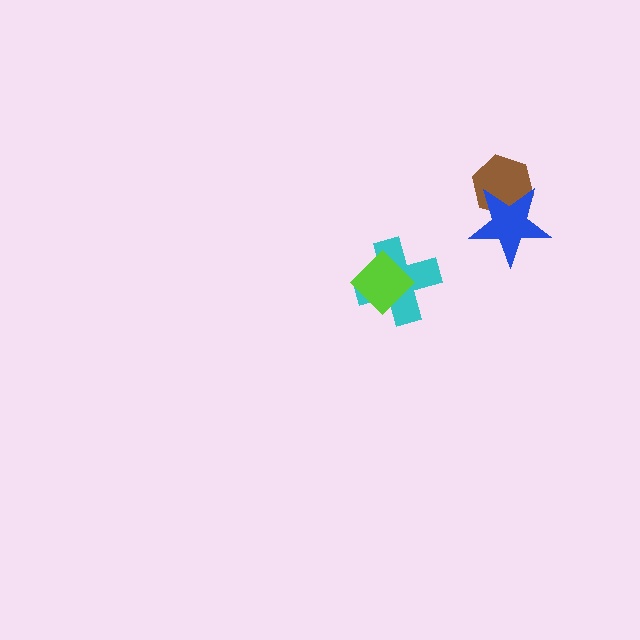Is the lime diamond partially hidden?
No, no other shape covers it.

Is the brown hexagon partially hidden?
Yes, it is partially covered by another shape.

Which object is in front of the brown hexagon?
The blue star is in front of the brown hexagon.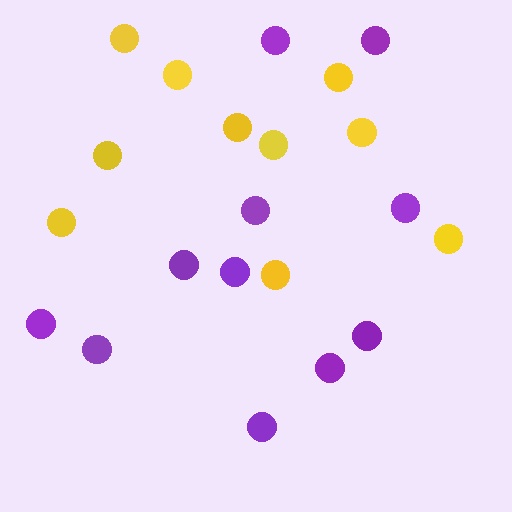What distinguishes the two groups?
There are 2 groups: one group of yellow circles (10) and one group of purple circles (11).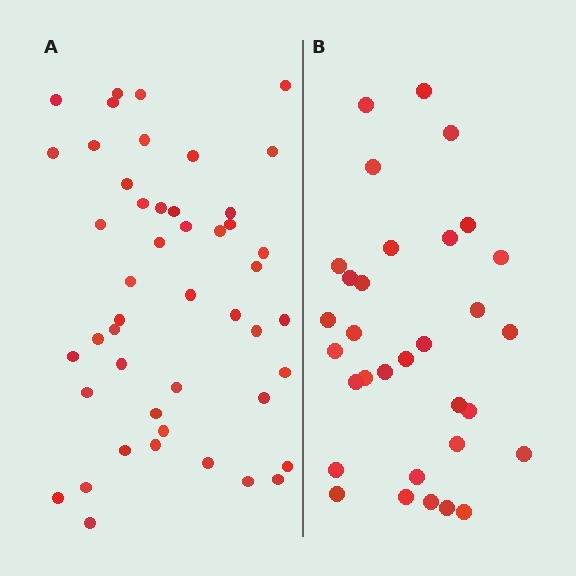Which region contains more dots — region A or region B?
Region A (the left region) has more dots.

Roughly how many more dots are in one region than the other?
Region A has approximately 15 more dots than region B.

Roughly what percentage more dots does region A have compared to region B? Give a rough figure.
About 45% more.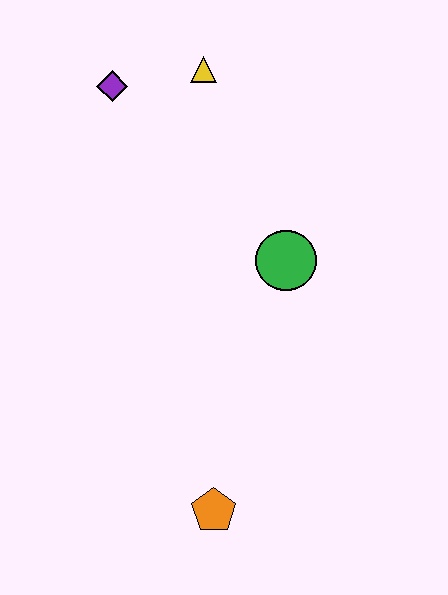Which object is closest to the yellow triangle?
The purple diamond is closest to the yellow triangle.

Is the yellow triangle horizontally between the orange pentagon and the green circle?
No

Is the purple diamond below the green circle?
No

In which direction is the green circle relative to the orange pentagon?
The green circle is above the orange pentagon.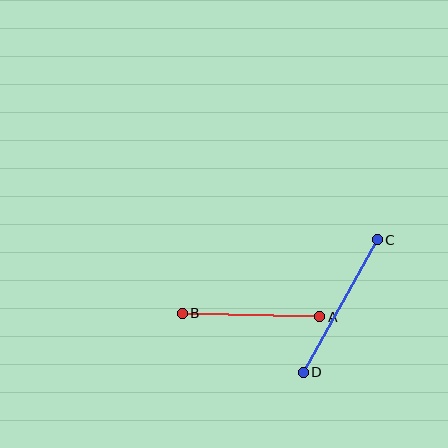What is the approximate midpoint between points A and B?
The midpoint is at approximately (251, 315) pixels.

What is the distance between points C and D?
The distance is approximately 152 pixels.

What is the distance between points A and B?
The distance is approximately 137 pixels.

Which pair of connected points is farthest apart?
Points C and D are farthest apart.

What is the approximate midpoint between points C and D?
The midpoint is at approximately (340, 306) pixels.